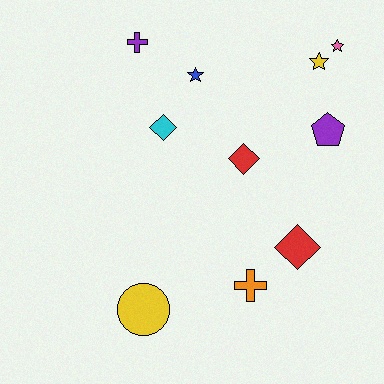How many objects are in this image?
There are 10 objects.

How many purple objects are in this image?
There are 2 purple objects.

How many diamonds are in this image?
There are 3 diamonds.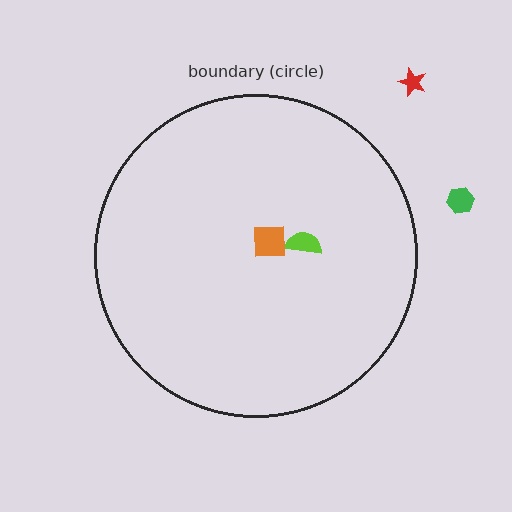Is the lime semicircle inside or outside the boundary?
Inside.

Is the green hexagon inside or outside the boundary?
Outside.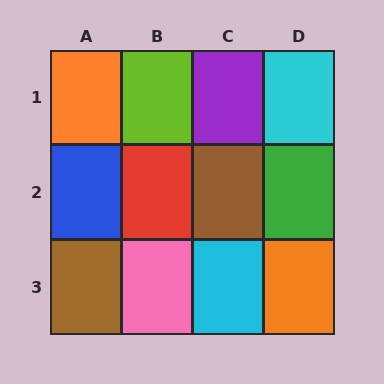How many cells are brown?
2 cells are brown.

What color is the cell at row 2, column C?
Brown.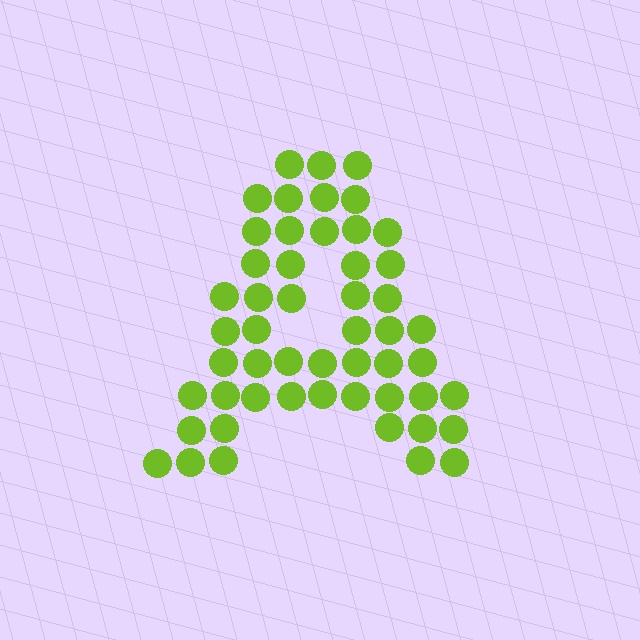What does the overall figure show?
The overall figure shows the letter A.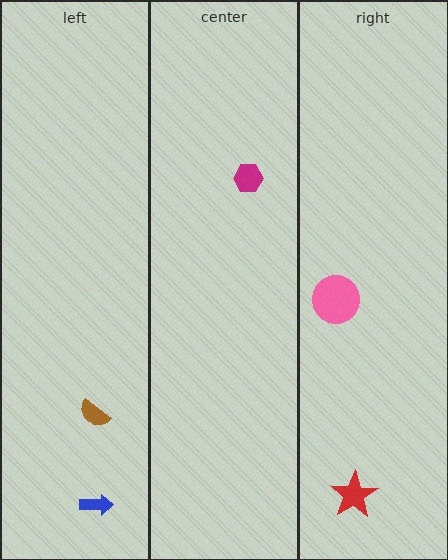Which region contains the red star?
The right region.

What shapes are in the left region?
The blue arrow, the brown semicircle.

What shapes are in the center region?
The magenta hexagon.